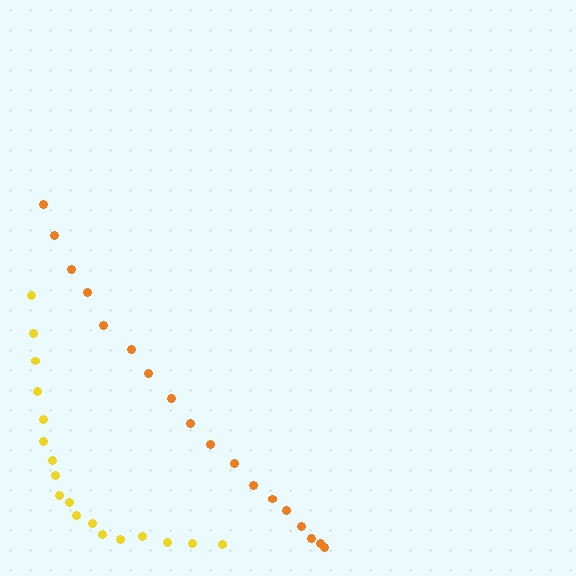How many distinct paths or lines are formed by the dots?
There are 2 distinct paths.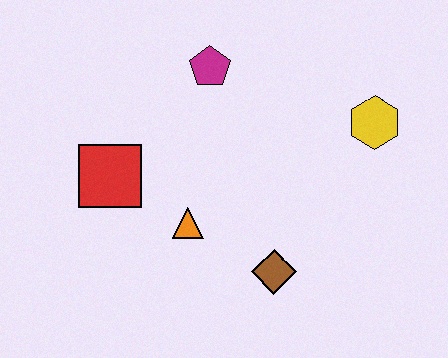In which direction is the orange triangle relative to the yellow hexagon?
The orange triangle is to the left of the yellow hexagon.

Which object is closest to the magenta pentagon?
The red square is closest to the magenta pentagon.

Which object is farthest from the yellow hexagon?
The red square is farthest from the yellow hexagon.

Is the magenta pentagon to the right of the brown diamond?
No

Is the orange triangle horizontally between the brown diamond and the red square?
Yes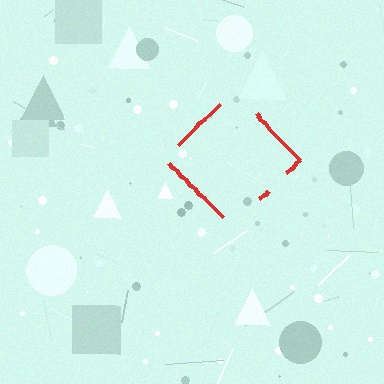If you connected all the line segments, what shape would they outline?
They would outline a diamond.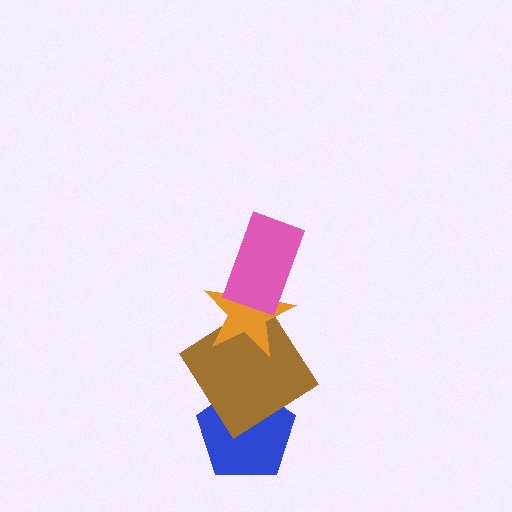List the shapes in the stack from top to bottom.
From top to bottom: the pink rectangle, the orange star, the brown diamond, the blue pentagon.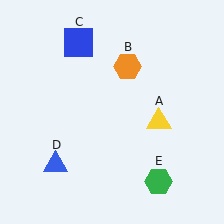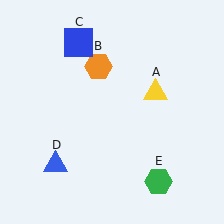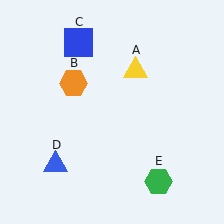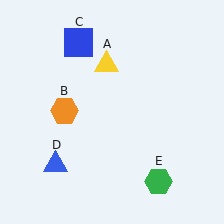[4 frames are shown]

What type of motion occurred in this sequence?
The yellow triangle (object A), orange hexagon (object B) rotated counterclockwise around the center of the scene.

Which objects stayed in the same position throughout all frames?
Blue square (object C) and blue triangle (object D) and green hexagon (object E) remained stationary.